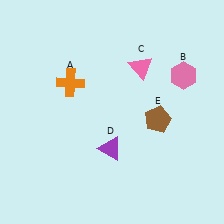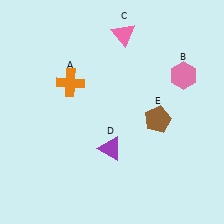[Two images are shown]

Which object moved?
The pink triangle (C) moved up.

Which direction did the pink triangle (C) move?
The pink triangle (C) moved up.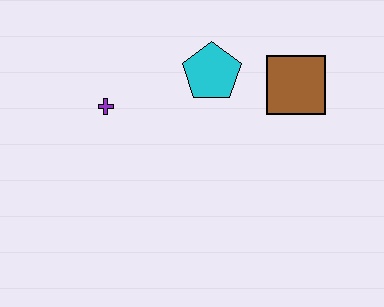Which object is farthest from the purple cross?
The brown square is farthest from the purple cross.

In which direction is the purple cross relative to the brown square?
The purple cross is to the left of the brown square.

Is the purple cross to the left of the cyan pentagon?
Yes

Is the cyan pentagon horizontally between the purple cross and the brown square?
Yes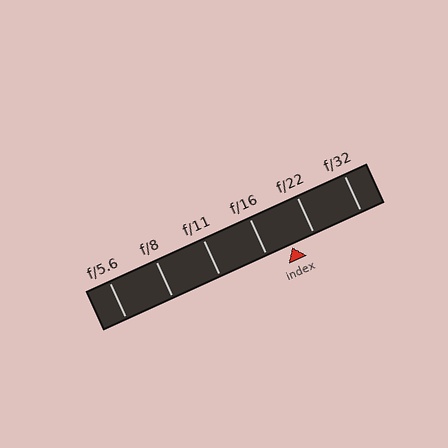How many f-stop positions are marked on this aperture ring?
There are 6 f-stop positions marked.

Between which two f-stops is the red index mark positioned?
The index mark is between f/16 and f/22.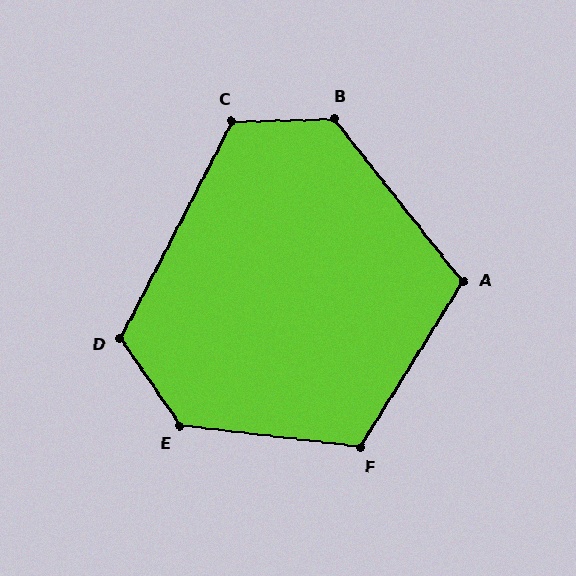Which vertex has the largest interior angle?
E, at approximately 131 degrees.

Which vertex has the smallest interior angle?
A, at approximately 110 degrees.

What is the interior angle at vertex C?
Approximately 119 degrees (obtuse).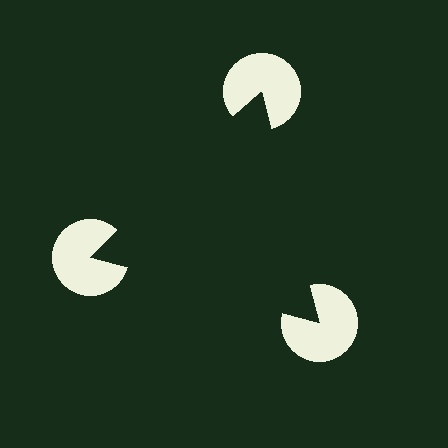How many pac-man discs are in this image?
There are 3 — one at each vertex of the illusory triangle.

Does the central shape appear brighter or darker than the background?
It typically appears slightly darker than the background, even though no actual brightness change is drawn.